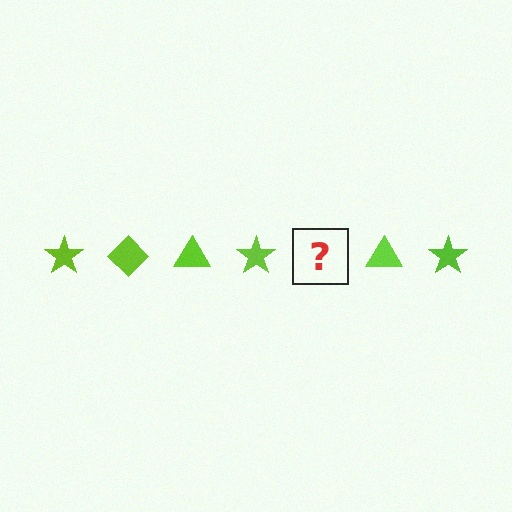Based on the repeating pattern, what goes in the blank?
The blank should be a lime diamond.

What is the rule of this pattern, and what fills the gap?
The rule is that the pattern cycles through star, diamond, triangle shapes in lime. The gap should be filled with a lime diamond.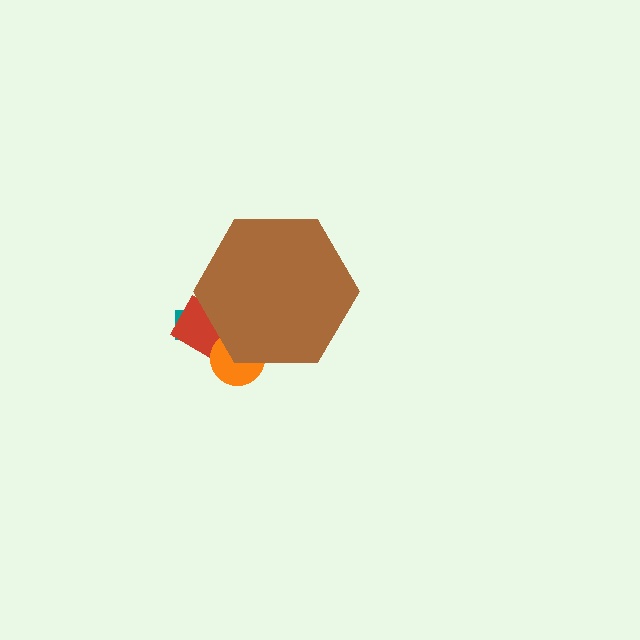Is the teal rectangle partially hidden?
Yes, the teal rectangle is partially hidden behind the brown hexagon.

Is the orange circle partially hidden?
Yes, the orange circle is partially hidden behind the brown hexagon.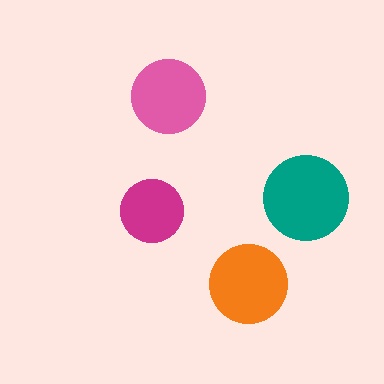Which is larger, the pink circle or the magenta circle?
The pink one.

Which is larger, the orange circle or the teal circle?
The teal one.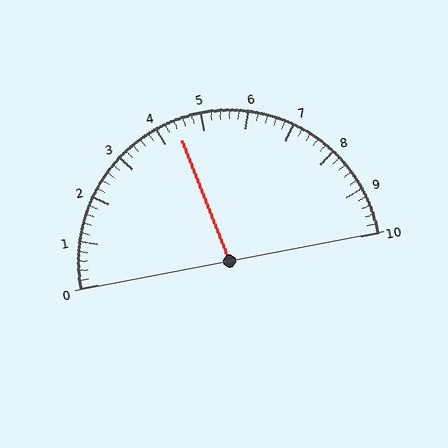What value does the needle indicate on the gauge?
The needle indicates approximately 4.4.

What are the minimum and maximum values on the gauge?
The gauge ranges from 0 to 10.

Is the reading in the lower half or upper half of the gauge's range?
The reading is in the lower half of the range (0 to 10).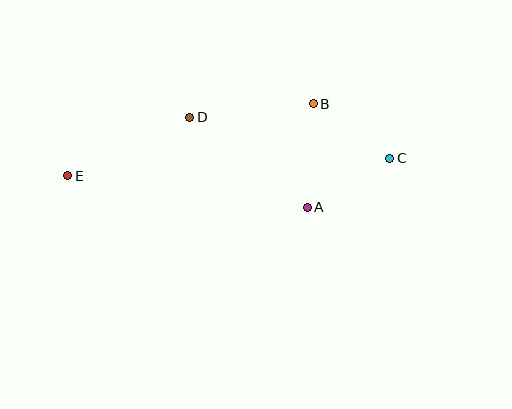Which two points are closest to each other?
Points B and C are closest to each other.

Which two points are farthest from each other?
Points C and E are farthest from each other.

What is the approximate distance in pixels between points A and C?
The distance between A and C is approximately 96 pixels.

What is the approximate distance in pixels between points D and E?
The distance between D and E is approximately 135 pixels.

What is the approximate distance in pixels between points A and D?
The distance between A and D is approximately 148 pixels.